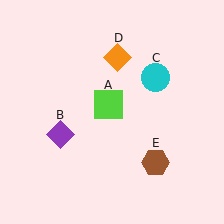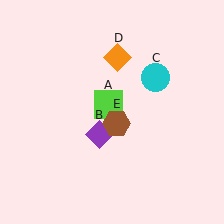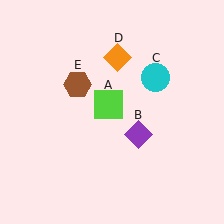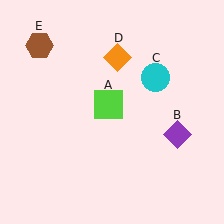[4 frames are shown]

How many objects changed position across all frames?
2 objects changed position: purple diamond (object B), brown hexagon (object E).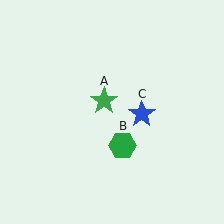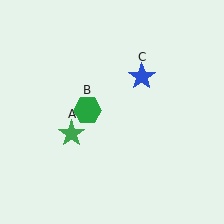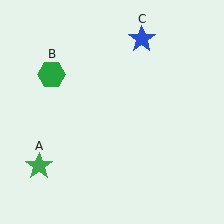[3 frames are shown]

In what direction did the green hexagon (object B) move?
The green hexagon (object B) moved up and to the left.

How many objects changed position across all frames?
3 objects changed position: green star (object A), green hexagon (object B), blue star (object C).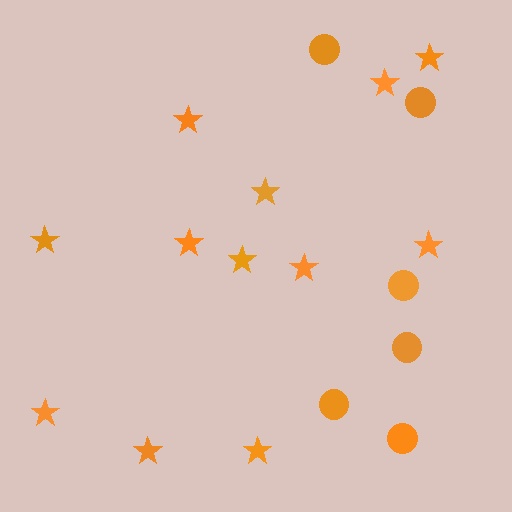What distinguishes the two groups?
There are 2 groups: one group of stars (12) and one group of circles (6).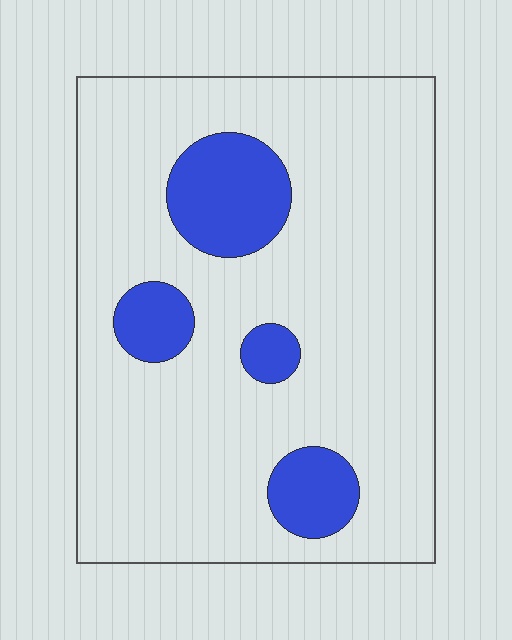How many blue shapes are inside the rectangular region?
4.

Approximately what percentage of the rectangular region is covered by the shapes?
Approximately 15%.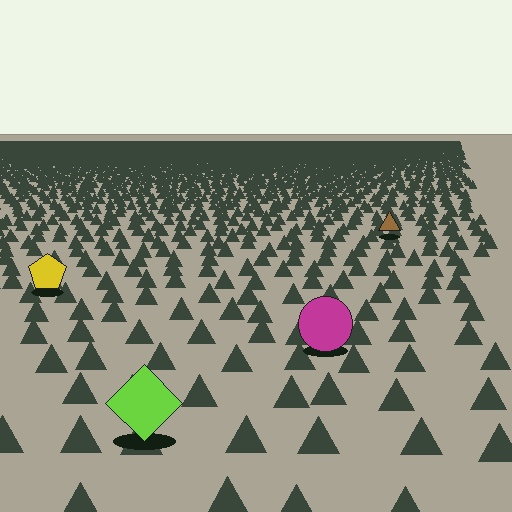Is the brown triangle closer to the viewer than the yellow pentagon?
No. The yellow pentagon is closer — you can tell from the texture gradient: the ground texture is coarser near it.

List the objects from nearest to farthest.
From nearest to farthest: the lime diamond, the magenta circle, the yellow pentagon, the brown triangle.